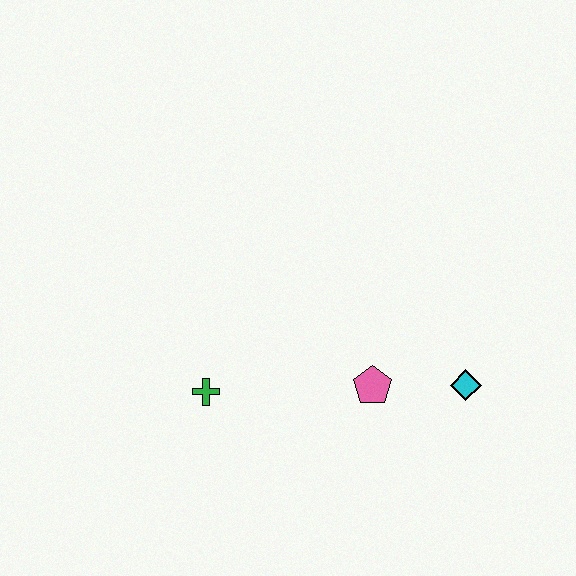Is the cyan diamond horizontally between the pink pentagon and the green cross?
No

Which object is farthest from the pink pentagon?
The green cross is farthest from the pink pentagon.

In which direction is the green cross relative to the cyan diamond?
The green cross is to the left of the cyan diamond.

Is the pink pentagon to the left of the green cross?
No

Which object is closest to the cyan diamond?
The pink pentagon is closest to the cyan diamond.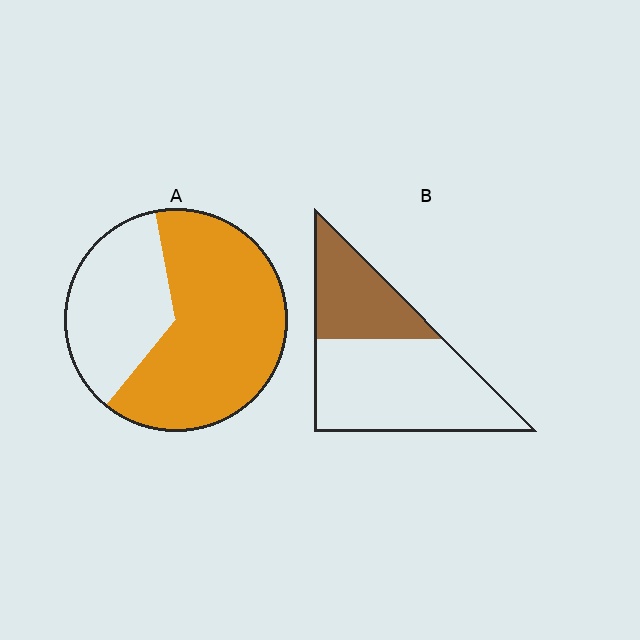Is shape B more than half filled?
No.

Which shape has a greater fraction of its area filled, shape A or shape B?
Shape A.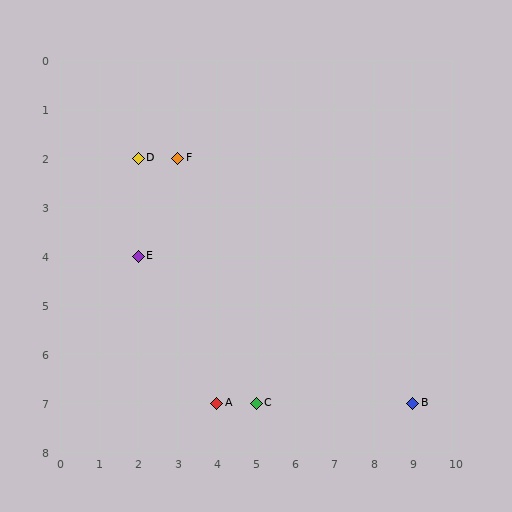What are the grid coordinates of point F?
Point F is at grid coordinates (3, 2).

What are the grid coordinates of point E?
Point E is at grid coordinates (2, 4).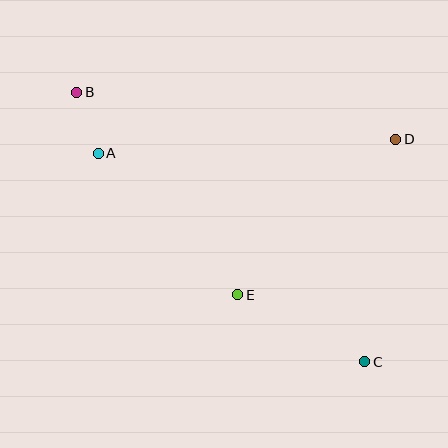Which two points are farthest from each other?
Points B and C are farthest from each other.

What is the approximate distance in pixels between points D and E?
The distance between D and E is approximately 222 pixels.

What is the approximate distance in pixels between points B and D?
The distance between B and D is approximately 323 pixels.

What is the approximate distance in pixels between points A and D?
The distance between A and D is approximately 298 pixels.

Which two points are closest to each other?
Points A and B are closest to each other.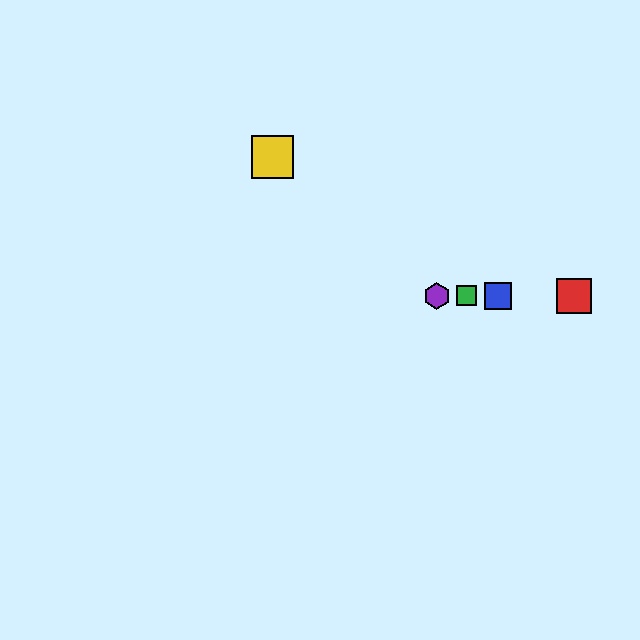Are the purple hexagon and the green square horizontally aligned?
Yes, both are at y≈296.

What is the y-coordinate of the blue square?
The blue square is at y≈296.